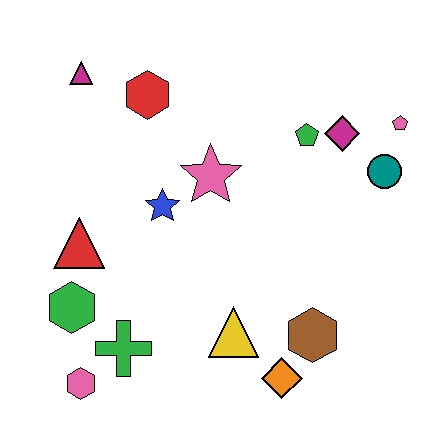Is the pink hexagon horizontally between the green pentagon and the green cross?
No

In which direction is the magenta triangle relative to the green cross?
The magenta triangle is above the green cross.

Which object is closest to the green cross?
The pink hexagon is closest to the green cross.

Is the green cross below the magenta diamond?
Yes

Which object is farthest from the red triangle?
The pink pentagon is farthest from the red triangle.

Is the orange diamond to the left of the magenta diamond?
Yes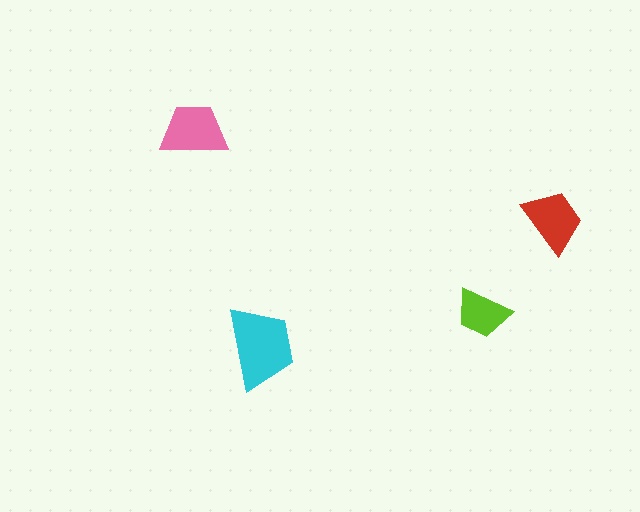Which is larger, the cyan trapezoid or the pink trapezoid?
The cyan one.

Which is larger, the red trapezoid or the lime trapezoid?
The red one.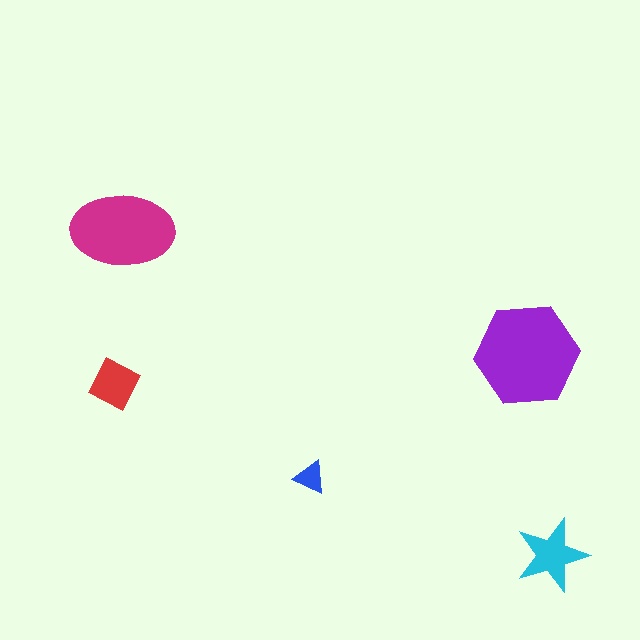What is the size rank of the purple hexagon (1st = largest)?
1st.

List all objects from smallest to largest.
The blue triangle, the red square, the cyan star, the magenta ellipse, the purple hexagon.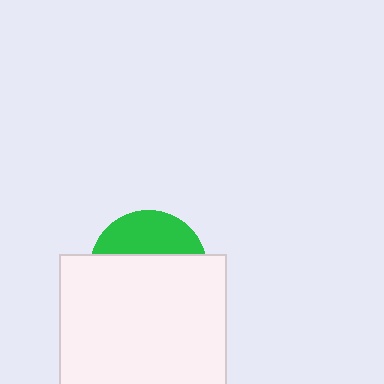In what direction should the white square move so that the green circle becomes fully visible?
The white square should move down. That is the shortest direction to clear the overlap and leave the green circle fully visible.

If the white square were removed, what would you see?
You would see the complete green circle.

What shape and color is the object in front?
The object in front is a white square.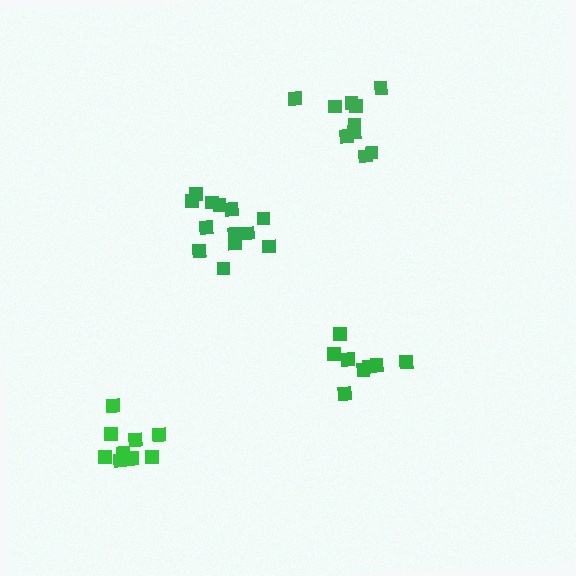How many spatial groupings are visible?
There are 4 spatial groupings.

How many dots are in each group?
Group 1: 10 dots, Group 2: 13 dots, Group 3: 8 dots, Group 4: 11 dots (42 total).